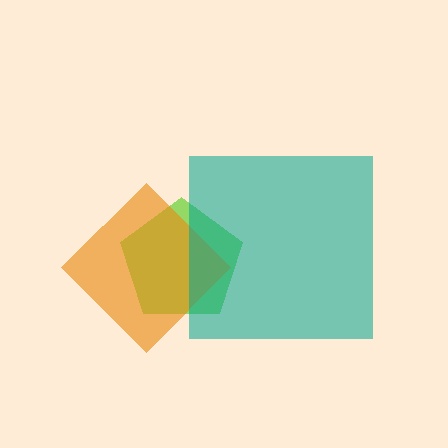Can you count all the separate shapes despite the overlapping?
Yes, there are 3 separate shapes.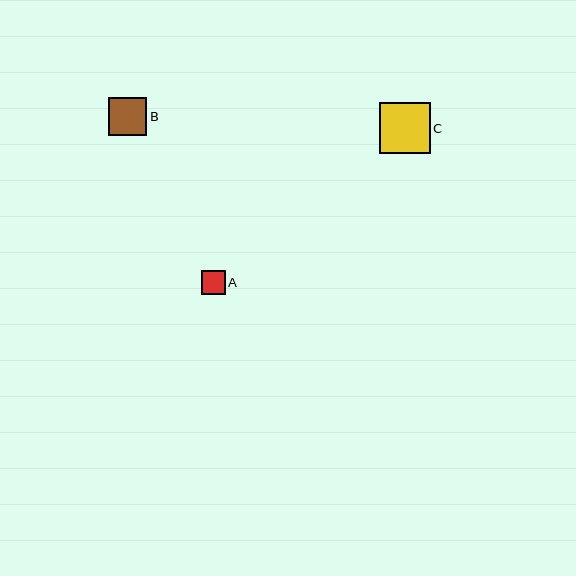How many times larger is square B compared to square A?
Square B is approximately 1.6 times the size of square A.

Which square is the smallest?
Square A is the smallest with a size of approximately 24 pixels.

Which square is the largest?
Square C is the largest with a size of approximately 51 pixels.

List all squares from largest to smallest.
From largest to smallest: C, B, A.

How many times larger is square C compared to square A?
Square C is approximately 2.1 times the size of square A.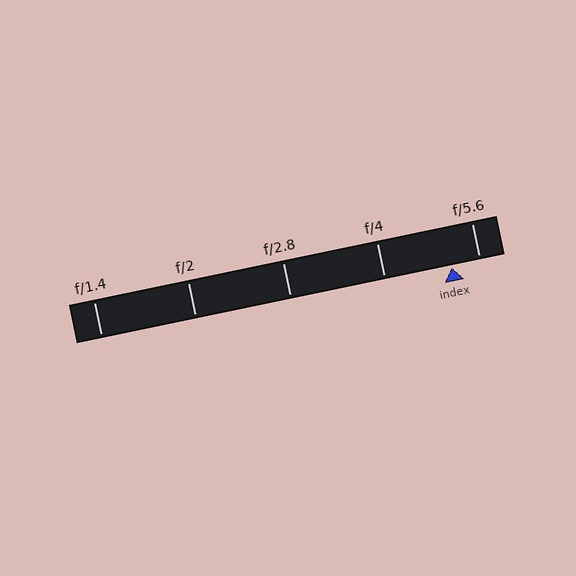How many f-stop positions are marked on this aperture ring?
There are 5 f-stop positions marked.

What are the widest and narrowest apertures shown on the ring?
The widest aperture shown is f/1.4 and the narrowest is f/5.6.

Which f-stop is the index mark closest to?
The index mark is closest to f/5.6.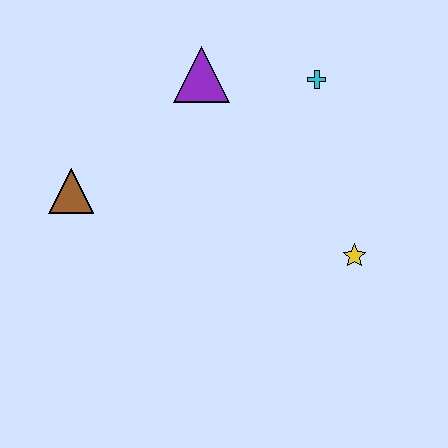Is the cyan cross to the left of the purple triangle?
No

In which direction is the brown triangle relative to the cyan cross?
The brown triangle is to the left of the cyan cross.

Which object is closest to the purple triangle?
The cyan cross is closest to the purple triangle.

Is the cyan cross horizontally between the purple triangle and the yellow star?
Yes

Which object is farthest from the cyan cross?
The brown triangle is farthest from the cyan cross.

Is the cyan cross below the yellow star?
No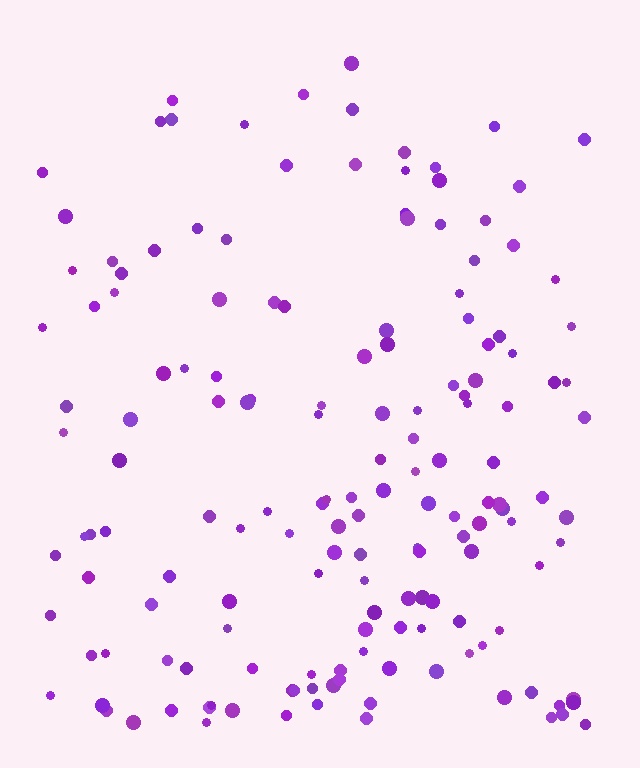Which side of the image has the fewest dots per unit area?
The top.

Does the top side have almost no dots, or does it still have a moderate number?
Still a moderate number, just noticeably fewer than the bottom.